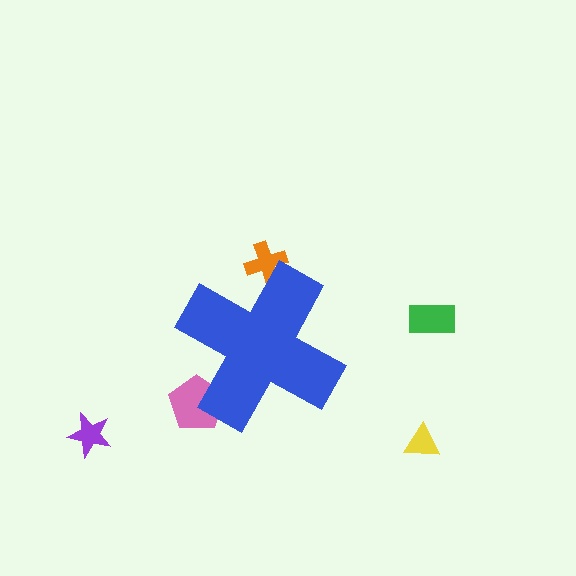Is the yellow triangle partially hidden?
No, the yellow triangle is fully visible.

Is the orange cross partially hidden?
Yes, the orange cross is partially hidden behind the blue cross.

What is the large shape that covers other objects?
A blue cross.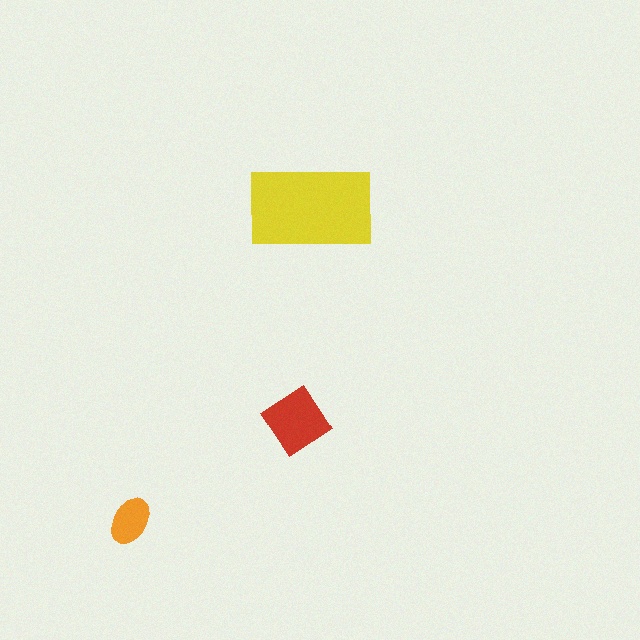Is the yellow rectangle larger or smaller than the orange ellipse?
Larger.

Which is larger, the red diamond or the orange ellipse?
The red diamond.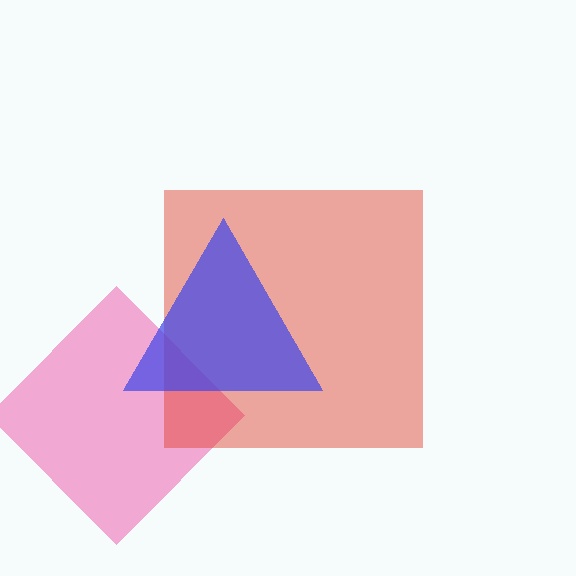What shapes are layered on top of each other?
The layered shapes are: a pink diamond, a red square, a blue triangle.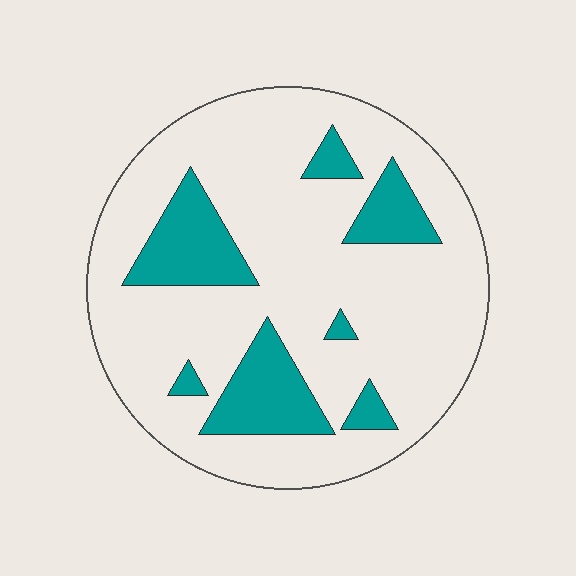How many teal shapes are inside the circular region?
7.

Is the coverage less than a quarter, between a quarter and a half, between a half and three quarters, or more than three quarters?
Less than a quarter.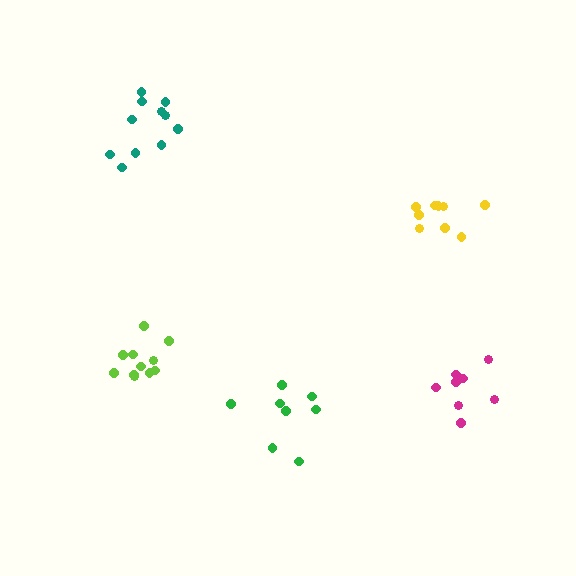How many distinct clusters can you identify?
There are 5 distinct clusters.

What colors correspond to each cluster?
The clusters are colored: teal, magenta, green, lime, yellow.